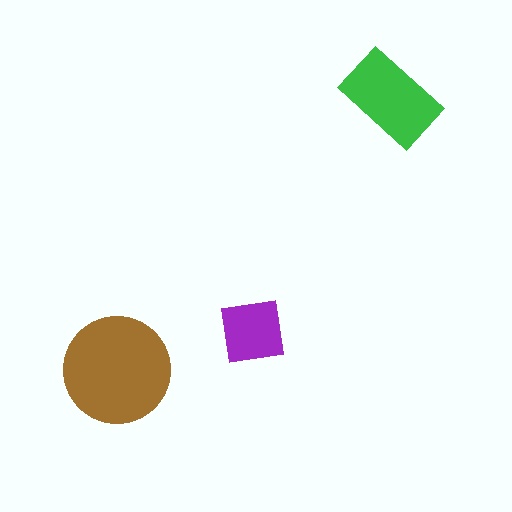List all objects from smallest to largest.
The purple square, the green rectangle, the brown circle.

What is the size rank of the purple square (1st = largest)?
3rd.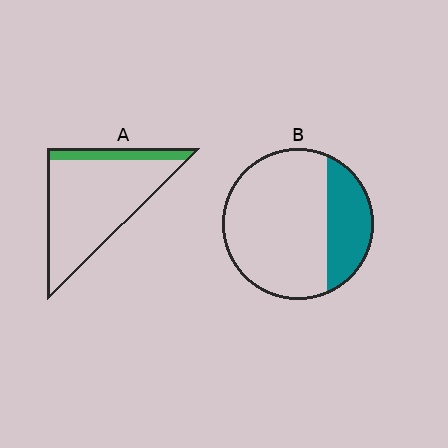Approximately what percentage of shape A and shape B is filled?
A is approximately 15% and B is approximately 25%.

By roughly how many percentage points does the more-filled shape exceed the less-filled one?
By roughly 10 percentage points (B over A).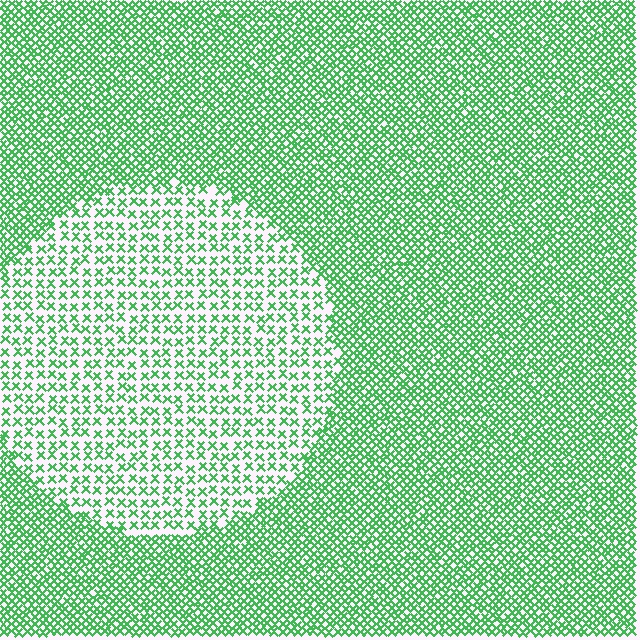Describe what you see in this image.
The image contains small green elements arranged at two different densities. A circle-shaped region is visible where the elements are less densely packed than the surrounding area.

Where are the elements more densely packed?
The elements are more densely packed outside the circle boundary.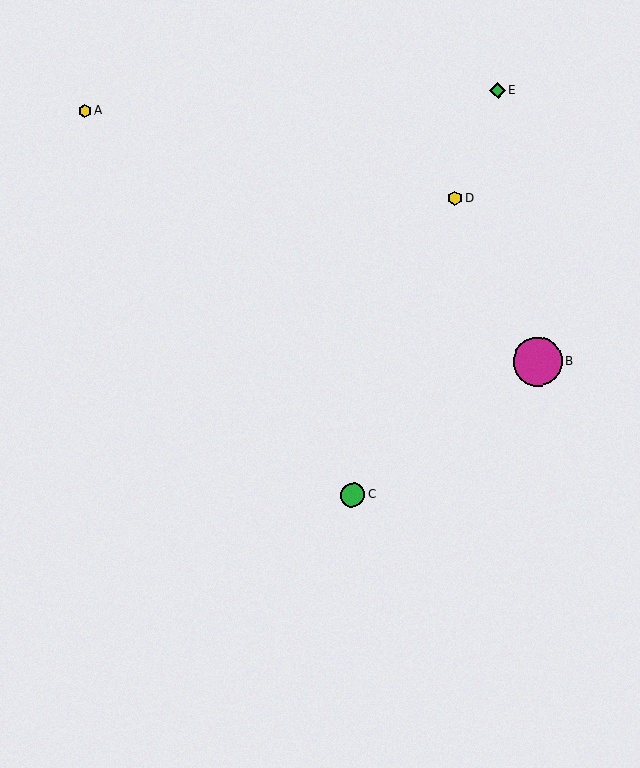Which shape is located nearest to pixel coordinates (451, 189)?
The yellow hexagon (labeled D) at (455, 198) is nearest to that location.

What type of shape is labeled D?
Shape D is a yellow hexagon.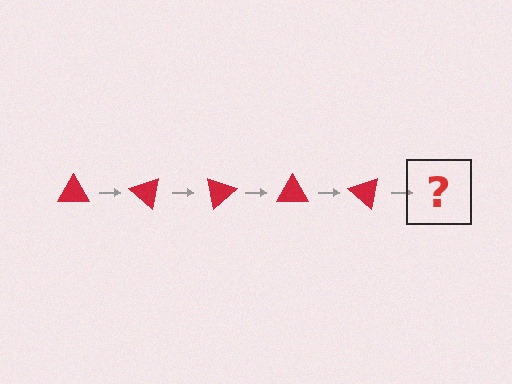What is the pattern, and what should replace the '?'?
The pattern is that the triangle rotates 40 degrees each step. The '?' should be a red triangle rotated 200 degrees.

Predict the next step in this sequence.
The next step is a red triangle rotated 200 degrees.